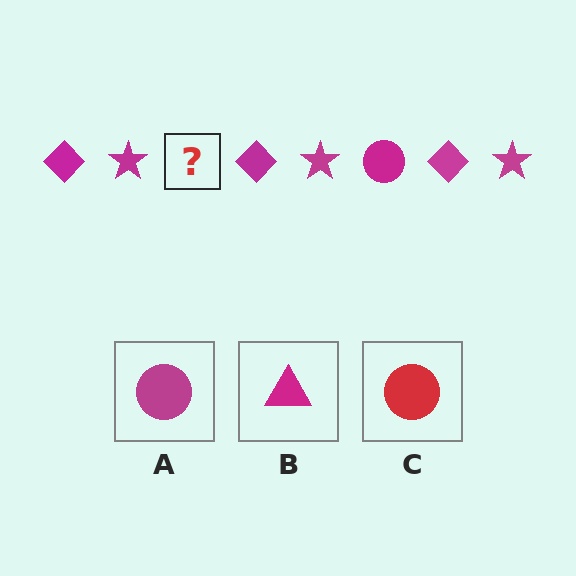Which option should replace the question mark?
Option A.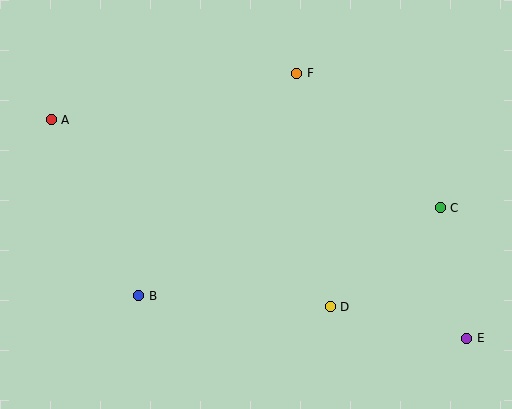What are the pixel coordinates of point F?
Point F is at (297, 73).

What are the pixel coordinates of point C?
Point C is at (440, 208).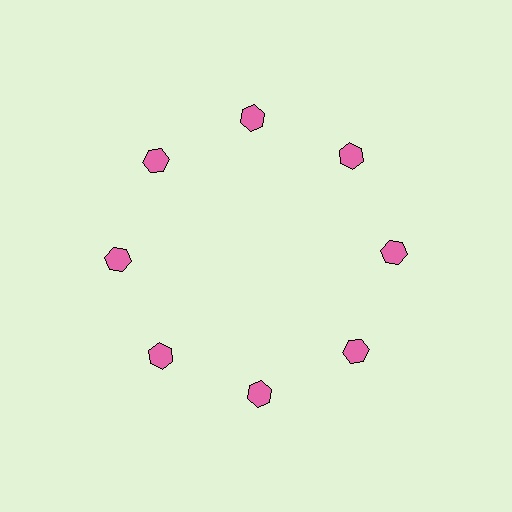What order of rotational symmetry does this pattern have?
This pattern has 8-fold rotational symmetry.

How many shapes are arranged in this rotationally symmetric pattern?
There are 8 shapes, arranged in 8 groups of 1.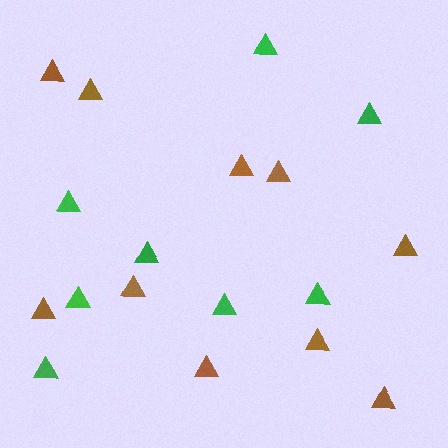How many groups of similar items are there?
There are 2 groups: one group of green triangles (8) and one group of brown triangles (10).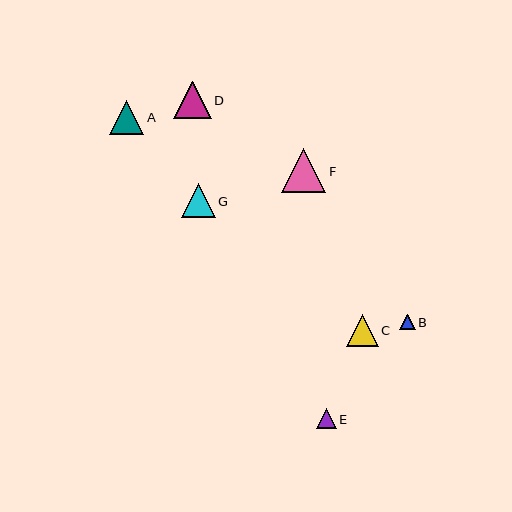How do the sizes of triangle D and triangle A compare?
Triangle D and triangle A are approximately the same size.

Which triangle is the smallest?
Triangle B is the smallest with a size of approximately 16 pixels.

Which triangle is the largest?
Triangle F is the largest with a size of approximately 44 pixels.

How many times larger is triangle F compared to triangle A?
Triangle F is approximately 1.3 times the size of triangle A.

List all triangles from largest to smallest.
From largest to smallest: F, D, A, G, C, E, B.